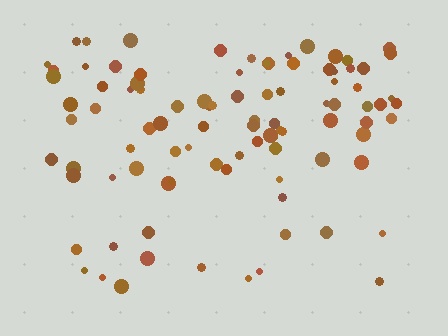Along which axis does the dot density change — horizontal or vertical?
Vertical.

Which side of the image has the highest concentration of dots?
The top.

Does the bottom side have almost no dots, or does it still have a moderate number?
Still a moderate number, just noticeably fewer than the top.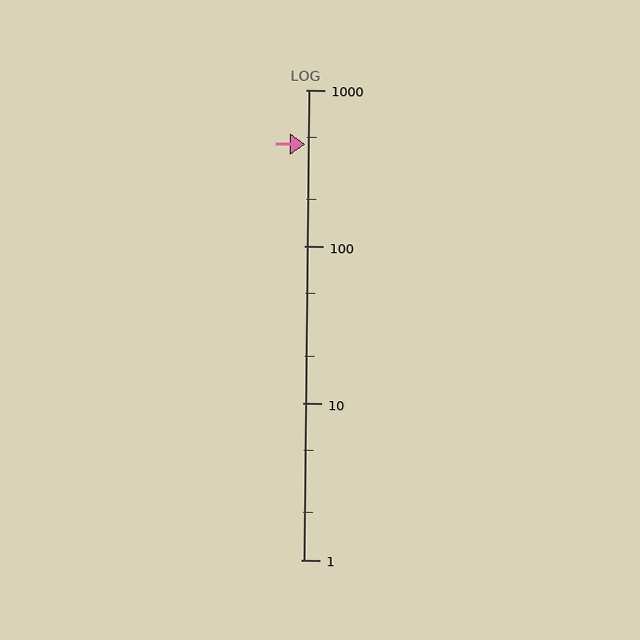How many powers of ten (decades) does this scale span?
The scale spans 3 decades, from 1 to 1000.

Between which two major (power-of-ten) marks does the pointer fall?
The pointer is between 100 and 1000.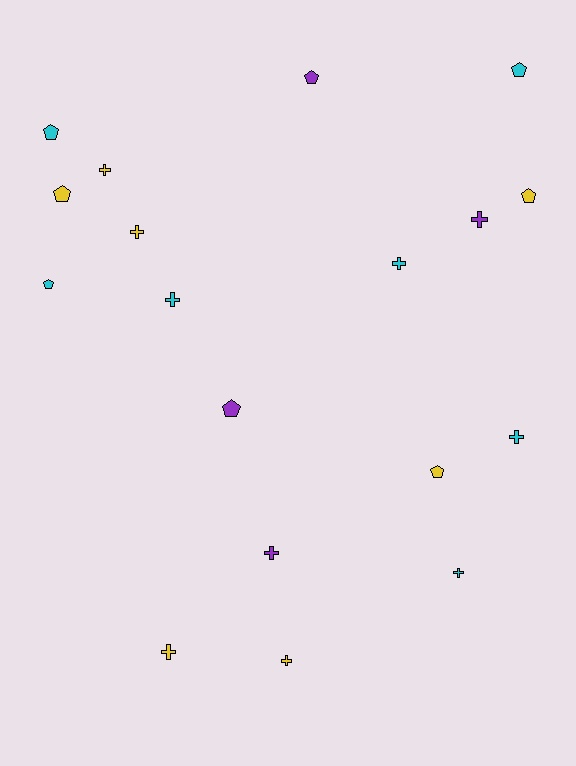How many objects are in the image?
There are 18 objects.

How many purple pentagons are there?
There are 2 purple pentagons.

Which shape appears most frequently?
Cross, with 10 objects.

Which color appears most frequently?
Yellow, with 7 objects.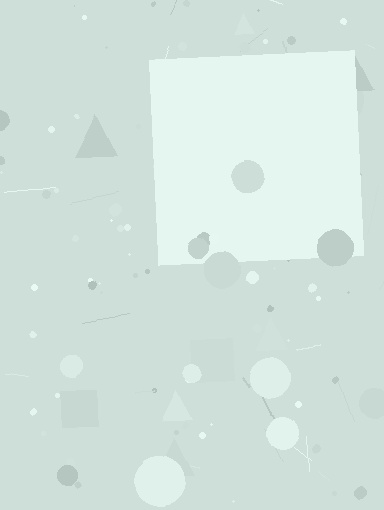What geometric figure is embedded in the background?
A square is embedded in the background.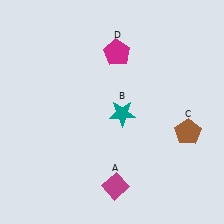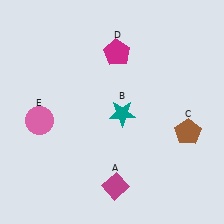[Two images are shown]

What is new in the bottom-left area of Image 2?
A pink circle (E) was added in the bottom-left area of Image 2.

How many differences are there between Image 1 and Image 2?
There is 1 difference between the two images.